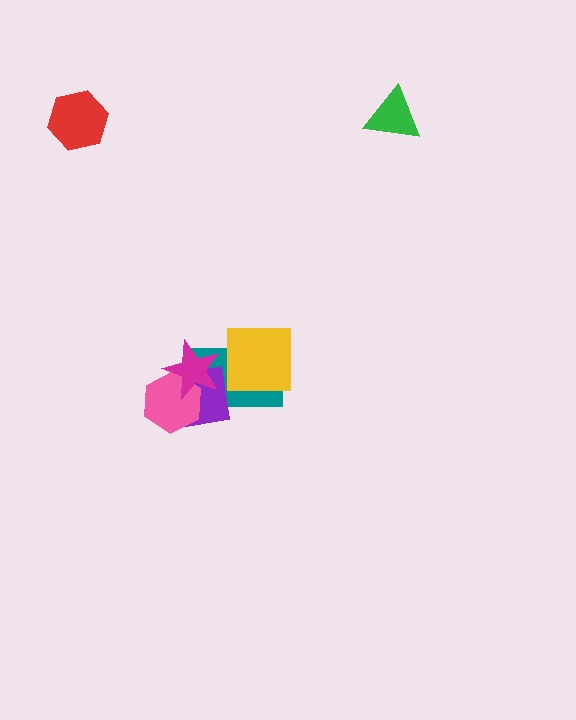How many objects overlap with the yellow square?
1 object overlaps with the yellow square.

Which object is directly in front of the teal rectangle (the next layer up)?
The purple square is directly in front of the teal rectangle.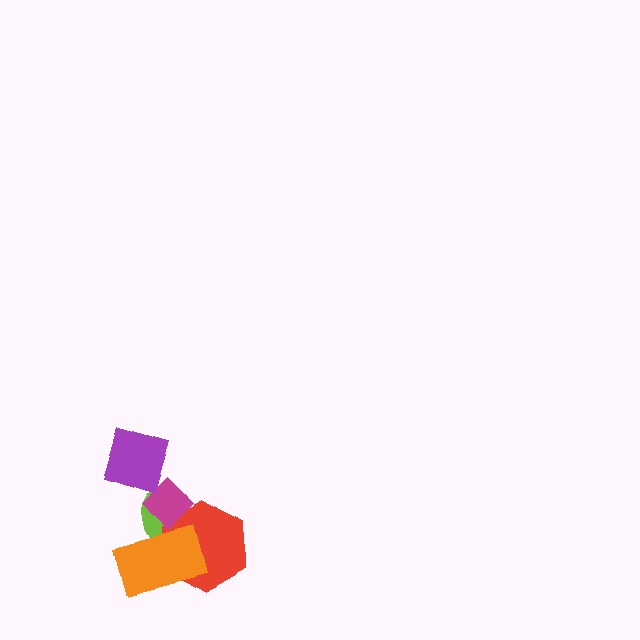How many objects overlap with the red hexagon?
3 objects overlap with the red hexagon.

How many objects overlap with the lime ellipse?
3 objects overlap with the lime ellipse.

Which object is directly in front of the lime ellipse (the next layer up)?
The red hexagon is directly in front of the lime ellipse.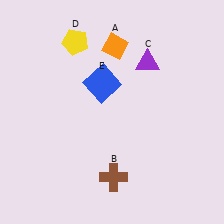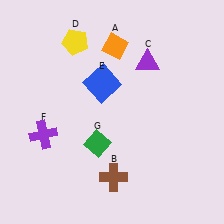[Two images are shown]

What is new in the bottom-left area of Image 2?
A green diamond (G) was added in the bottom-left area of Image 2.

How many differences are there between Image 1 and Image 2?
There are 2 differences between the two images.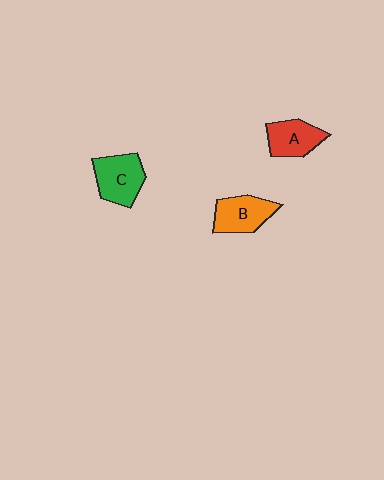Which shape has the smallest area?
Shape A (red).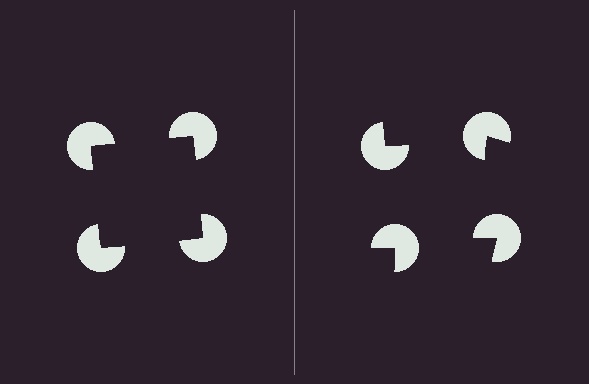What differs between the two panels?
The pac-man discs are positioned identically on both sides; only the wedge orientations differ. On the left they align to a square; on the right they are misaligned.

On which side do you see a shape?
An illusory square appears on the left side. On the right side the wedge cuts are rotated, so no coherent shape forms.